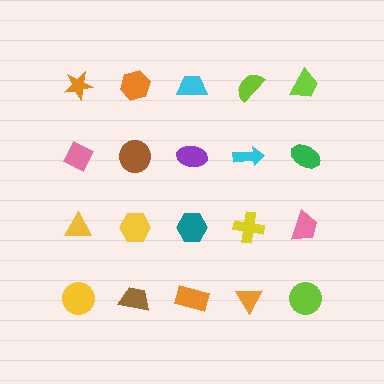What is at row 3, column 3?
A teal hexagon.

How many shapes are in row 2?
5 shapes.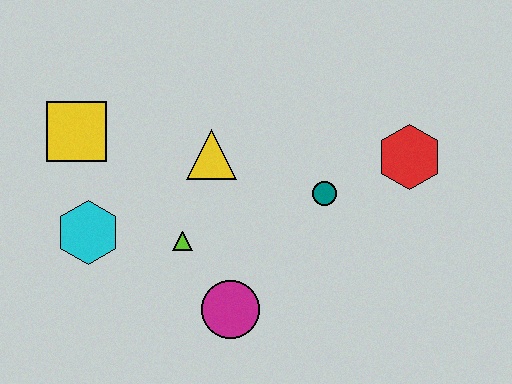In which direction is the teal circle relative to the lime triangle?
The teal circle is to the right of the lime triangle.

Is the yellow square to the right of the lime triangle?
No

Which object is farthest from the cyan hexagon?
The red hexagon is farthest from the cyan hexagon.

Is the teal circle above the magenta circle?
Yes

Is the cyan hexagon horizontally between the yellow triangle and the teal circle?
No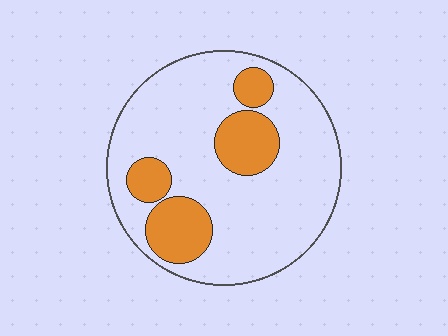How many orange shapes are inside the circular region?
4.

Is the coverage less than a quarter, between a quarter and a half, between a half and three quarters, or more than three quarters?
Less than a quarter.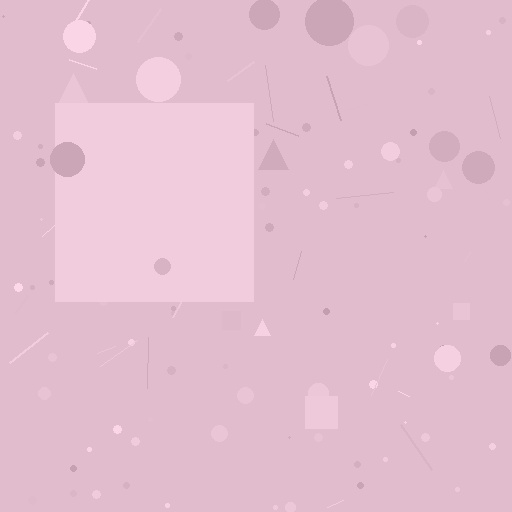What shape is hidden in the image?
A square is hidden in the image.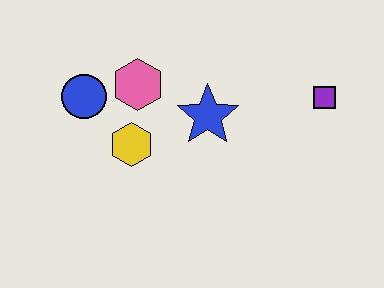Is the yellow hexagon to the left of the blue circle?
No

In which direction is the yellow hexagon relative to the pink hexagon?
The yellow hexagon is below the pink hexagon.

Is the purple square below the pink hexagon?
Yes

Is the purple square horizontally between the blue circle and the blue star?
No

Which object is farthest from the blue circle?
The purple square is farthest from the blue circle.